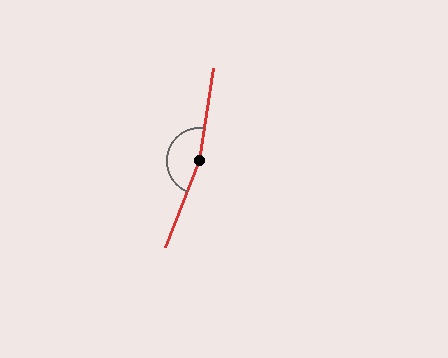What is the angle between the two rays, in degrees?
Approximately 167 degrees.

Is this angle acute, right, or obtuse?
It is obtuse.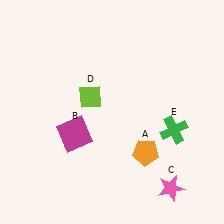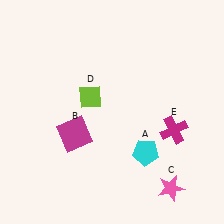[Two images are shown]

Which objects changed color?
A changed from orange to cyan. E changed from green to magenta.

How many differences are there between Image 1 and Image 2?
There are 2 differences between the two images.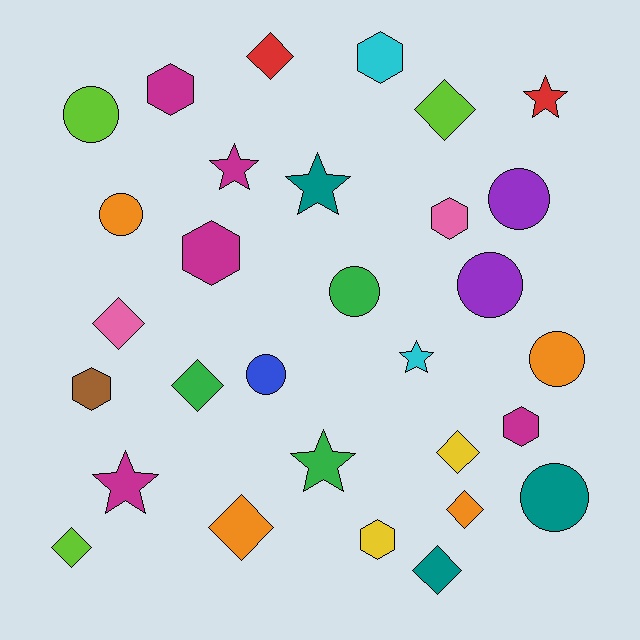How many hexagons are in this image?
There are 7 hexagons.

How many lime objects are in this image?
There are 3 lime objects.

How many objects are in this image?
There are 30 objects.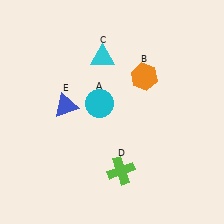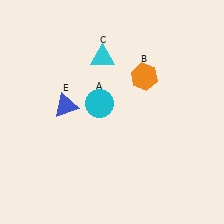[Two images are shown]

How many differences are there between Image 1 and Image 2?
There is 1 difference between the two images.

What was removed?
The lime cross (D) was removed in Image 2.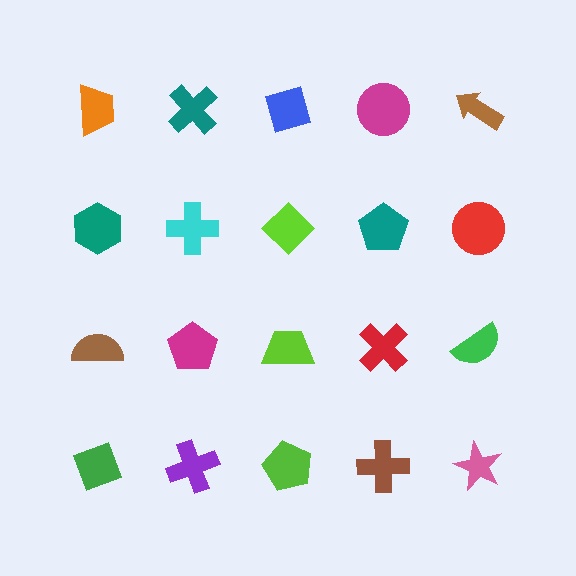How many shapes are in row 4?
5 shapes.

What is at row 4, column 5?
A pink star.